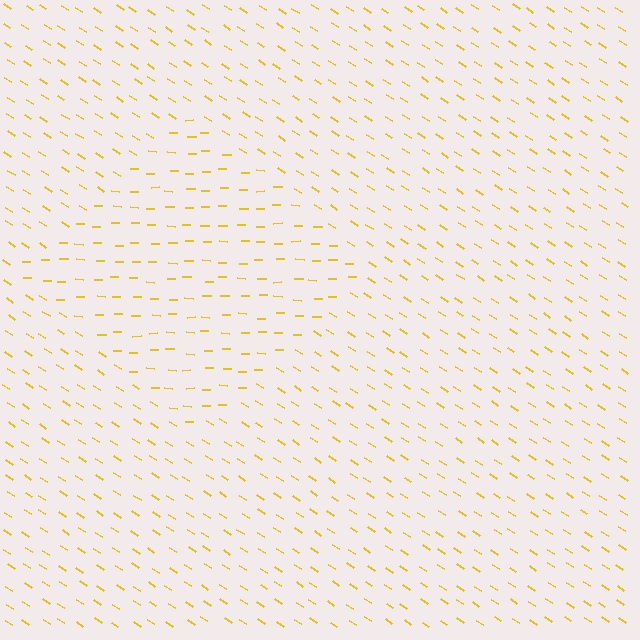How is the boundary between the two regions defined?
The boundary is defined purely by a change in line orientation (approximately 32 degrees difference). All lines are the same color and thickness.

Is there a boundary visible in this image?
Yes, there is a texture boundary formed by a change in line orientation.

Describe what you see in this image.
The image is filled with small yellow line segments. A diamond region in the image has lines oriented differently from the surrounding lines, creating a visible texture boundary.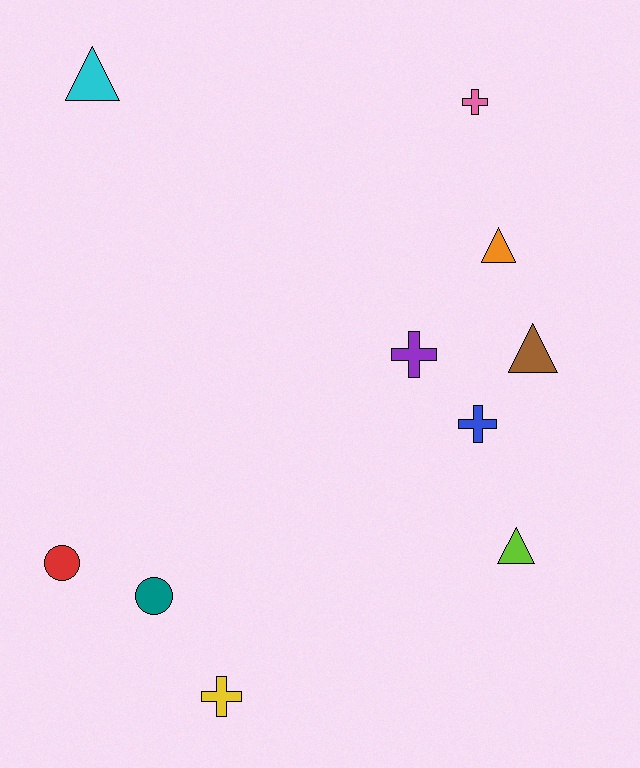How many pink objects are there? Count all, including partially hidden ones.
There is 1 pink object.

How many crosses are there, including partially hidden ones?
There are 4 crosses.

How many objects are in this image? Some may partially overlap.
There are 10 objects.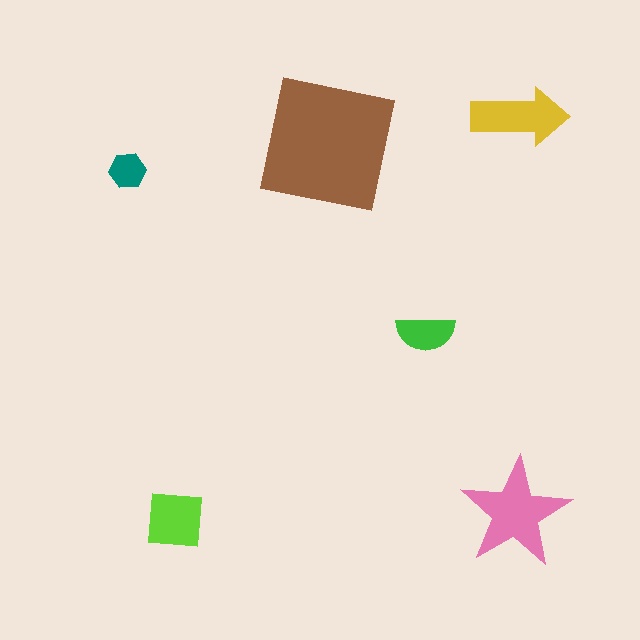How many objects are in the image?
There are 6 objects in the image.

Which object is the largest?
The brown square.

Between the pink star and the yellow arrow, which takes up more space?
The pink star.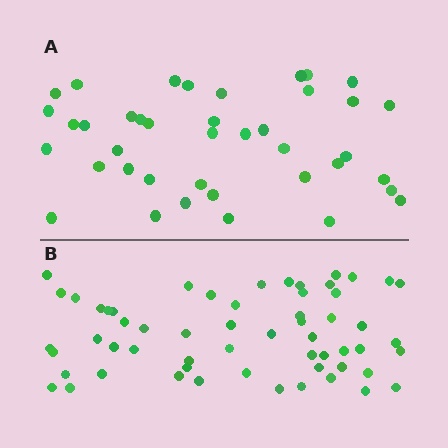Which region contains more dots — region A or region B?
Region B (the bottom region) has more dots.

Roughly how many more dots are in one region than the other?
Region B has approximately 20 more dots than region A.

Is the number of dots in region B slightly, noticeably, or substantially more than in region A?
Region B has substantially more. The ratio is roughly 1.4 to 1.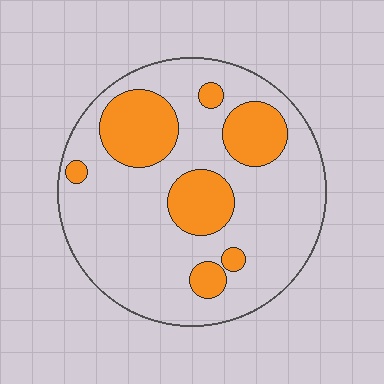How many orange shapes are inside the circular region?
7.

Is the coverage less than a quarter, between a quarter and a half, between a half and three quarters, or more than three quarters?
Between a quarter and a half.